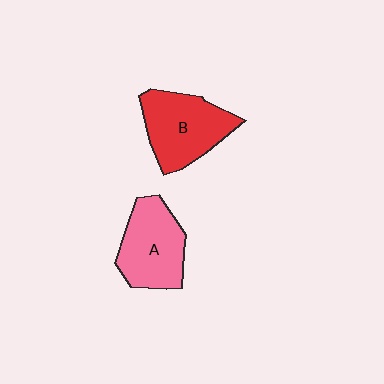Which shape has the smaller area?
Shape A (pink).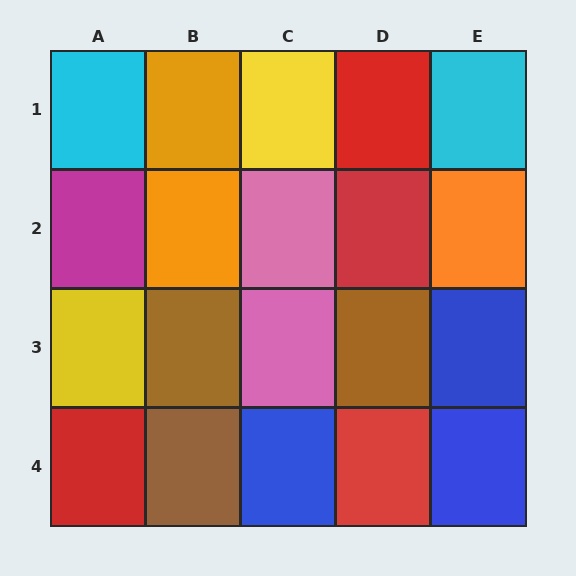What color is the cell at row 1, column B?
Orange.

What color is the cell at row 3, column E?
Blue.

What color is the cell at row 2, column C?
Pink.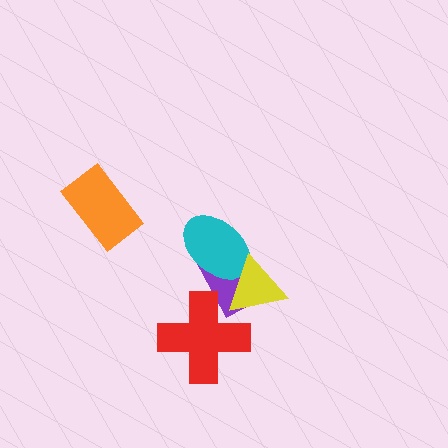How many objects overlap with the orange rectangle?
0 objects overlap with the orange rectangle.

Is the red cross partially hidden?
Yes, it is partially covered by another shape.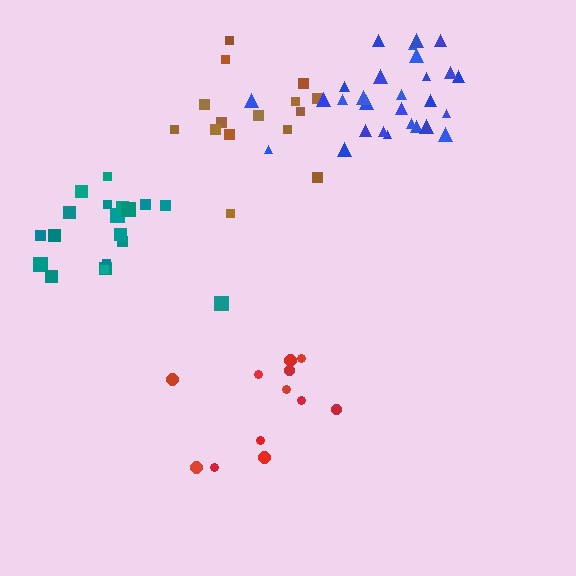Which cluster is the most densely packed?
Teal.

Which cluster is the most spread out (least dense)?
Red.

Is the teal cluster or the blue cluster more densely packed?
Teal.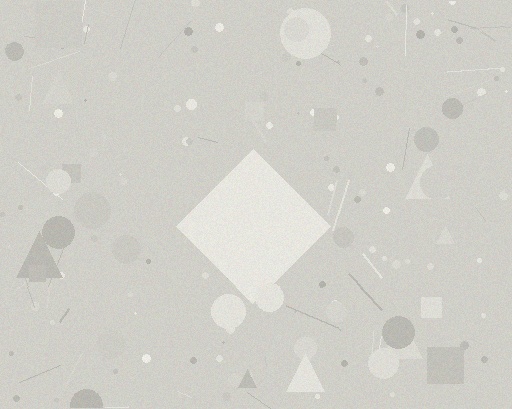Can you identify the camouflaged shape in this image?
The camouflaged shape is a diamond.